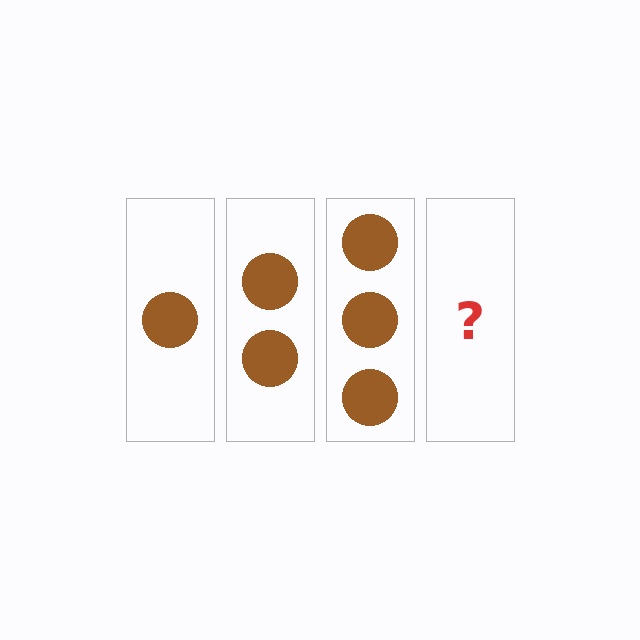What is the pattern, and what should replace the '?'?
The pattern is that each step adds one more circle. The '?' should be 4 circles.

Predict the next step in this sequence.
The next step is 4 circles.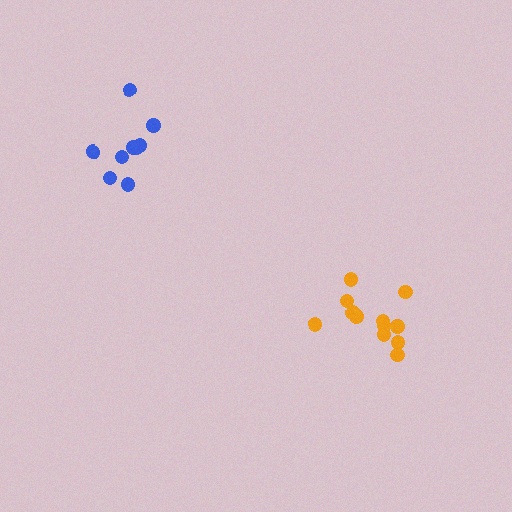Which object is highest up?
The blue cluster is topmost.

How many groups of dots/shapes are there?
There are 2 groups.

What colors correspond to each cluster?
The clusters are colored: blue, orange.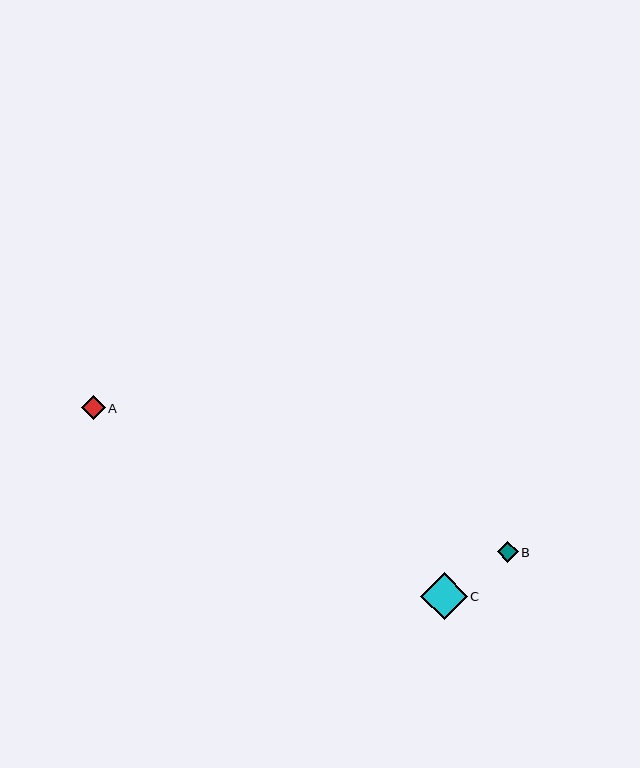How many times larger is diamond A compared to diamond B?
Diamond A is approximately 1.1 times the size of diamond B.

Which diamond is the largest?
Diamond C is the largest with a size of approximately 47 pixels.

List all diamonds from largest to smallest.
From largest to smallest: C, A, B.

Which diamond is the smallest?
Diamond B is the smallest with a size of approximately 21 pixels.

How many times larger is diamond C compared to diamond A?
Diamond C is approximately 2.0 times the size of diamond A.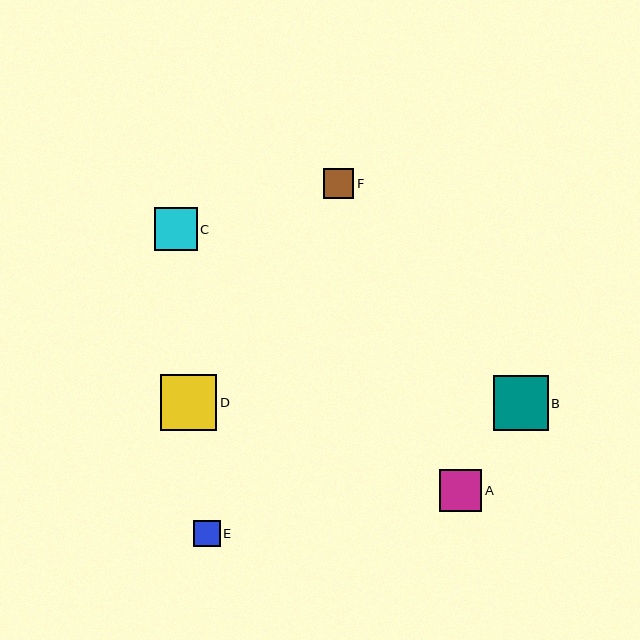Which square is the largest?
Square D is the largest with a size of approximately 56 pixels.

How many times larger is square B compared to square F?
Square B is approximately 1.8 times the size of square F.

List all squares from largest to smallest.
From largest to smallest: D, B, C, A, F, E.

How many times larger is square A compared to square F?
Square A is approximately 1.4 times the size of square F.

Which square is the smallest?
Square E is the smallest with a size of approximately 27 pixels.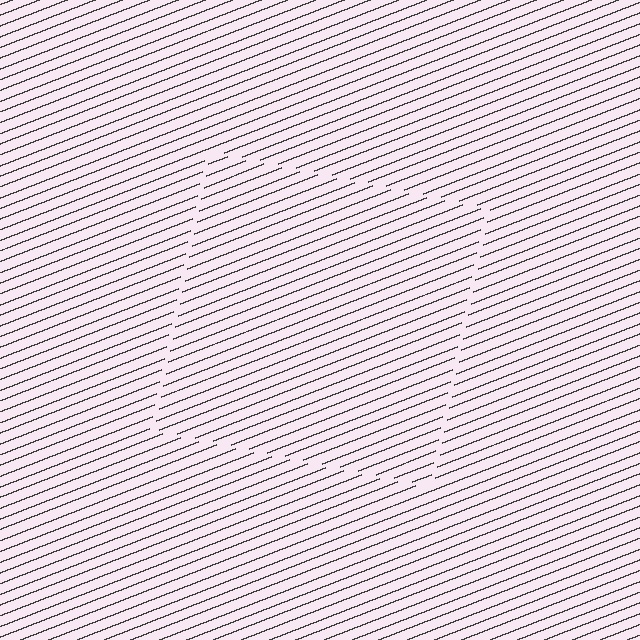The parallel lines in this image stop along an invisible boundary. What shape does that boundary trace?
An illusory square. The interior of the shape contains the same grating, shifted by half a period — the contour is defined by the phase discontinuity where line-ends from the inner and outer gratings abut.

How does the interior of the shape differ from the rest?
The interior of the shape contains the same grating, shifted by half a period — the contour is defined by the phase discontinuity where line-ends from the inner and outer gratings abut.